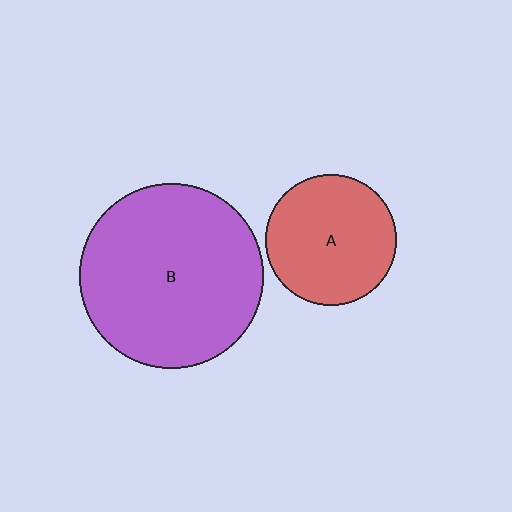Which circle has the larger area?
Circle B (purple).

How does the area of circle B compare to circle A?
Approximately 2.0 times.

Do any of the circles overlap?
No, none of the circles overlap.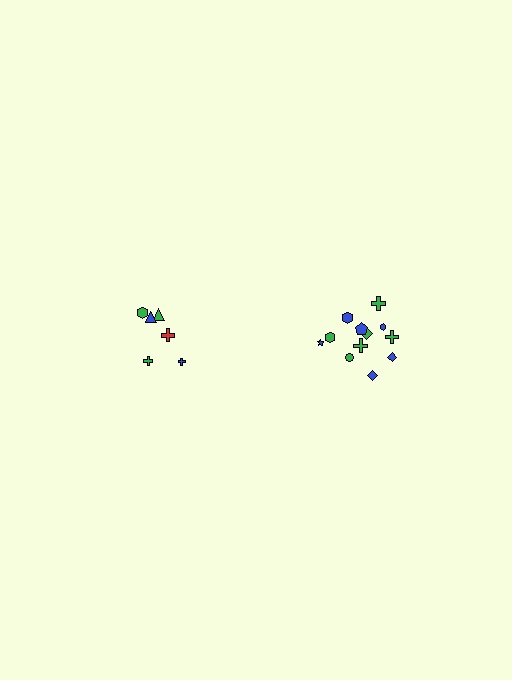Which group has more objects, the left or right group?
The right group.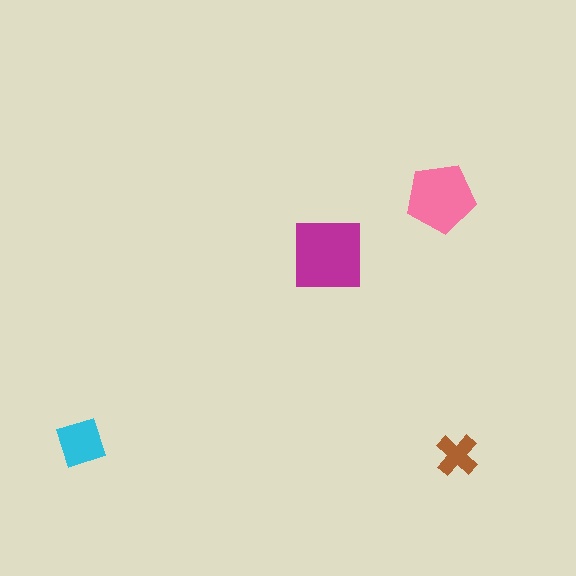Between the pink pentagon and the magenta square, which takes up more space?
The magenta square.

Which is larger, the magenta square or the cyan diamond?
The magenta square.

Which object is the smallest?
The brown cross.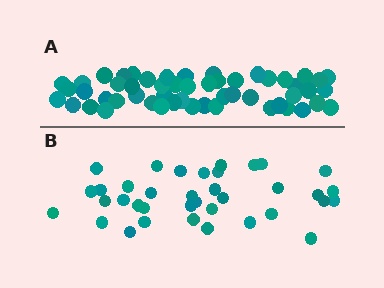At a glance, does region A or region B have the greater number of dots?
Region A (the top region) has more dots.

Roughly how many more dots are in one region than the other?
Region A has approximately 15 more dots than region B.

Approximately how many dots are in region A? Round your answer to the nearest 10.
About 50 dots. (The exact count is 53, which rounds to 50.)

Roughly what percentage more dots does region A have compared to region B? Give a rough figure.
About 45% more.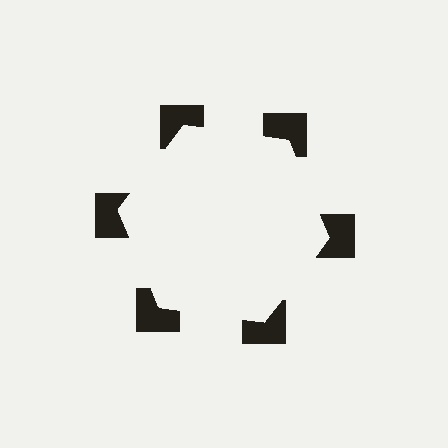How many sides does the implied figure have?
6 sides.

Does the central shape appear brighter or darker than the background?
It typically appears slightly brighter than the background, even though no actual brightness change is drawn.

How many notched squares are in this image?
There are 6 — one at each vertex of the illusory hexagon.